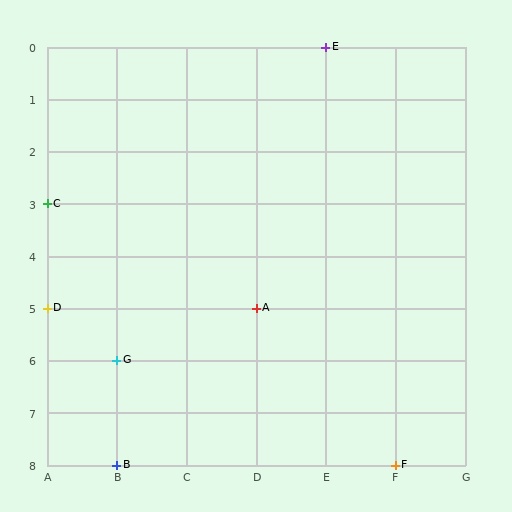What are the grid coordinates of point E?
Point E is at grid coordinates (E, 0).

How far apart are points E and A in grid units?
Points E and A are 1 column and 5 rows apart (about 5.1 grid units diagonally).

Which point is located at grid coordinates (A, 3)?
Point C is at (A, 3).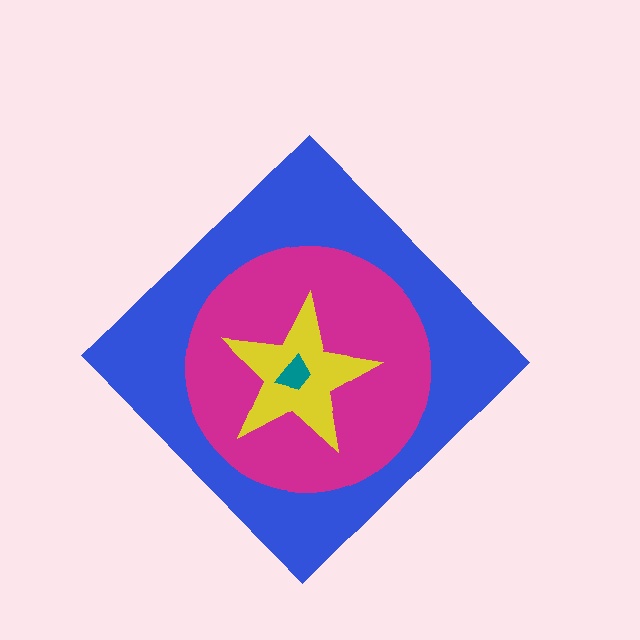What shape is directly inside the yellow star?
The teal trapezoid.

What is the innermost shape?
The teal trapezoid.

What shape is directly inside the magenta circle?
The yellow star.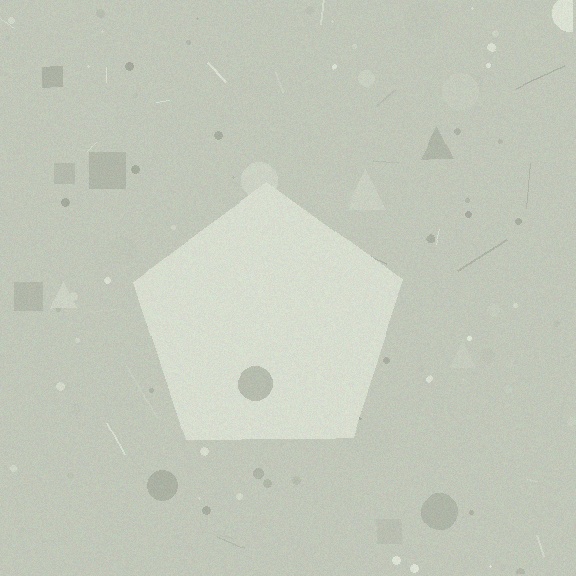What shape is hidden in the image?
A pentagon is hidden in the image.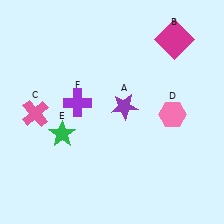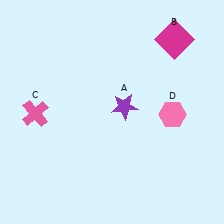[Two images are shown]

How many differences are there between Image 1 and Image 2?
There are 2 differences between the two images.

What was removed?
The green star (E), the purple cross (F) were removed in Image 2.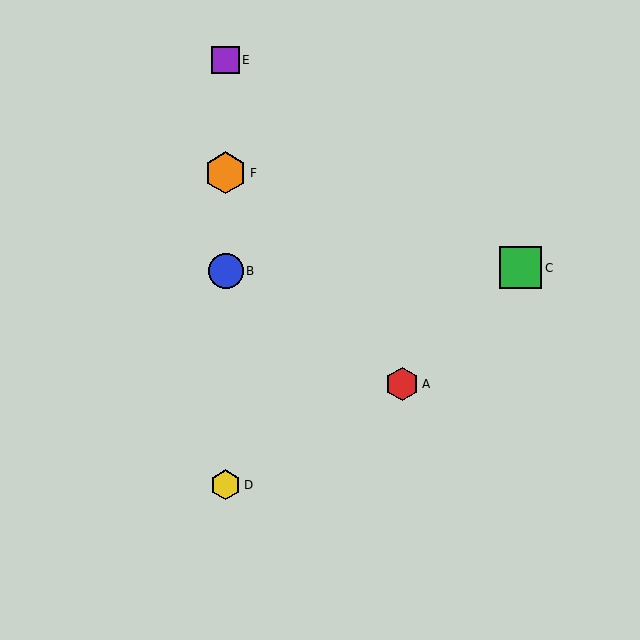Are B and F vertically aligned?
Yes, both are at x≈226.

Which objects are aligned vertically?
Objects B, D, E, F are aligned vertically.